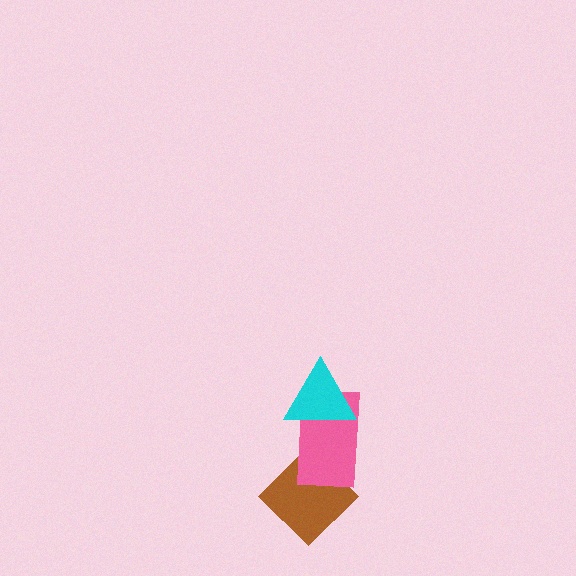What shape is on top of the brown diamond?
The pink rectangle is on top of the brown diamond.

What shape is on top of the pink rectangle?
The cyan triangle is on top of the pink rectangle.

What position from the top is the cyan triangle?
The cyan triangle is 1st from the top.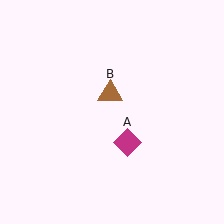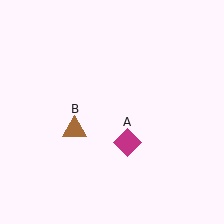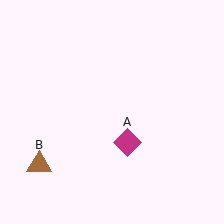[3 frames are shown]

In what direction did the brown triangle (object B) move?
The brown triangle (object B) moved down and to the left.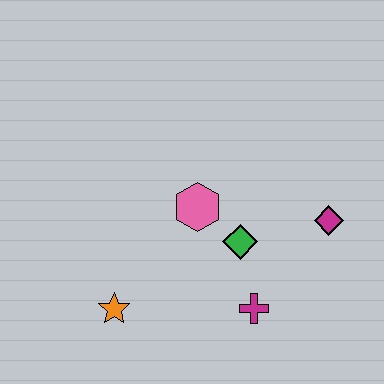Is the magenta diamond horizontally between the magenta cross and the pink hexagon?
No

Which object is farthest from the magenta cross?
The orange star is farthest from the magenta cross.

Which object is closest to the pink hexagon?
The green diamond is closest to the pink hexagon.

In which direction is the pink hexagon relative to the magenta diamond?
The pink hexagon is to the left of the magenta diamond.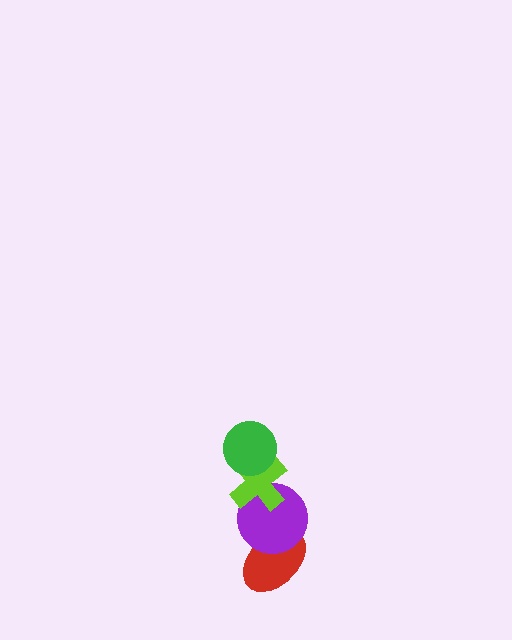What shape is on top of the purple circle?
The lime cross is on top of the purple circle.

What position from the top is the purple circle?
The purple circle is 3rd from the top.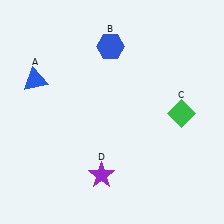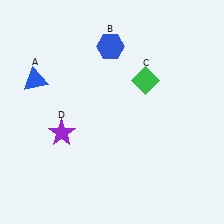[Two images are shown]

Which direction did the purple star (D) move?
The purple star (D) moved up.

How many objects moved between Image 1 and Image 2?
2 objects moved between the two images.